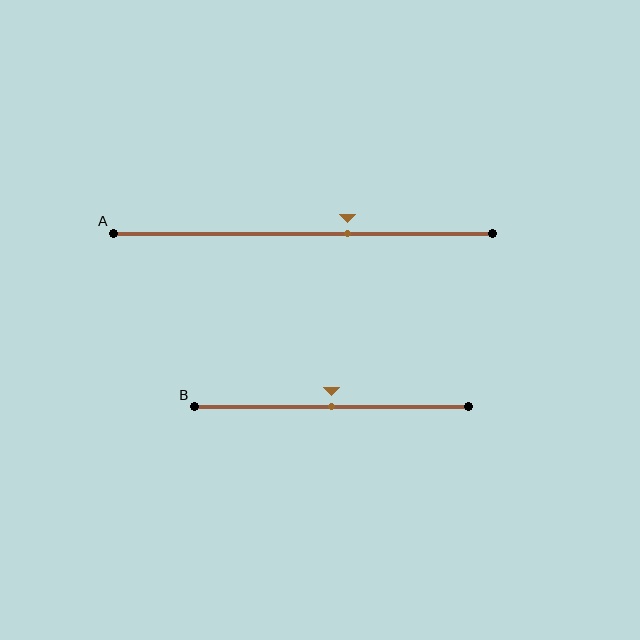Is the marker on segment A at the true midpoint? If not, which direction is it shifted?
No, the marker on segment A is shifted to the right by about 12% of the segment length.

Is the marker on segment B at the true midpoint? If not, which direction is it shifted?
Yes, the marker on segment B is at the true midpoint.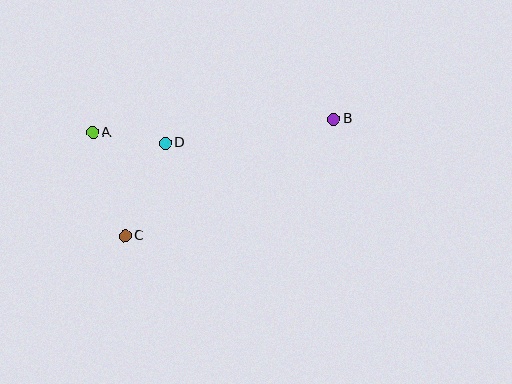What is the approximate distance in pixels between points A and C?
The distance between A and C is approximately 108 pixels.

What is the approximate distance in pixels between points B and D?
The distance between B and D is approximately 171 pixels.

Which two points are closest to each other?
Points A and D are closest to each other.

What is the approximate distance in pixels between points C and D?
The distance between C and D is approximately 101 pixels.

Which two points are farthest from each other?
Points A and B are farthest from each other.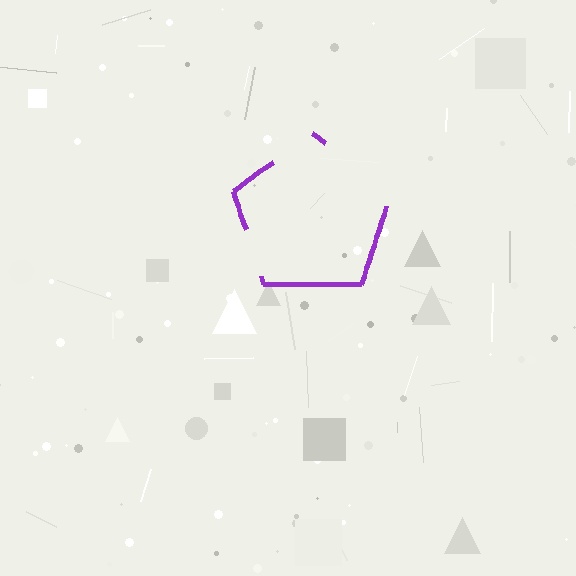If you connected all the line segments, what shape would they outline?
They would outline a pentagon.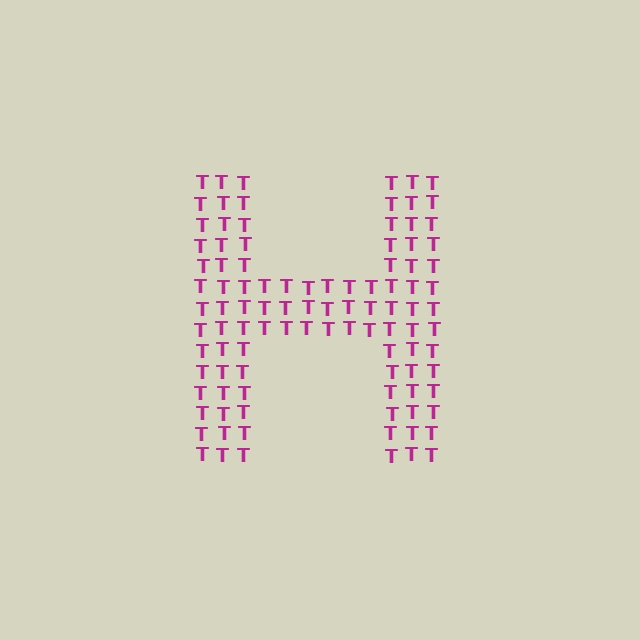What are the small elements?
The small elements are letter T's.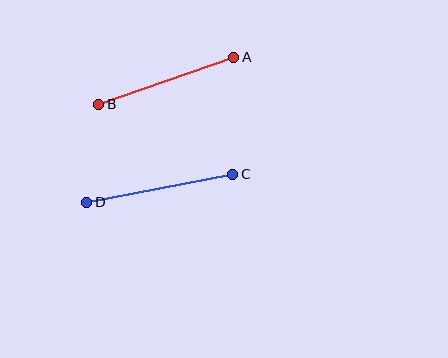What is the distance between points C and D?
The distance is approximately 149 pixels.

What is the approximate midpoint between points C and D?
The midpoint is at approximately (160, 188) pixels.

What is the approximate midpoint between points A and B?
The midpoint is at approximately (166, 81) pixels.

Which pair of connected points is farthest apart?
Points C and D are farthest apart.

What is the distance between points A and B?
The distance is approximately 143 pixels.